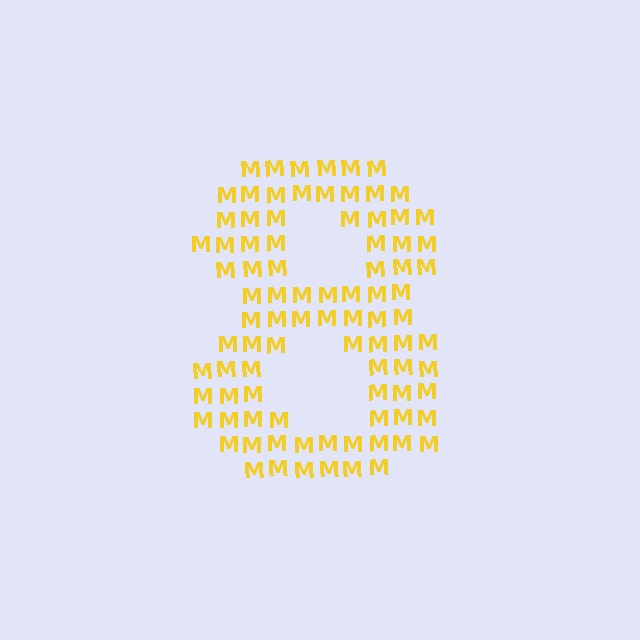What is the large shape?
The large shape is the digit 8.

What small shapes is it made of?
It is made of small letter M's.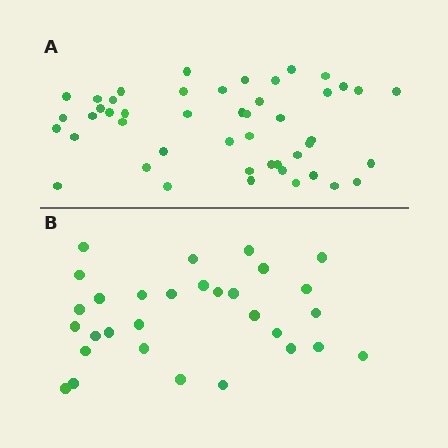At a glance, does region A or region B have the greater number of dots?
Region A (the top region) has more dots.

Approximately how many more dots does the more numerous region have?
Region A has approximately 15 more dots than region B.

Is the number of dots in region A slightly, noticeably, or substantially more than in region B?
Region A has substantially more. The ratio is roughly 1.6 to 1.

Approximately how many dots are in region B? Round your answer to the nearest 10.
About 30 dots.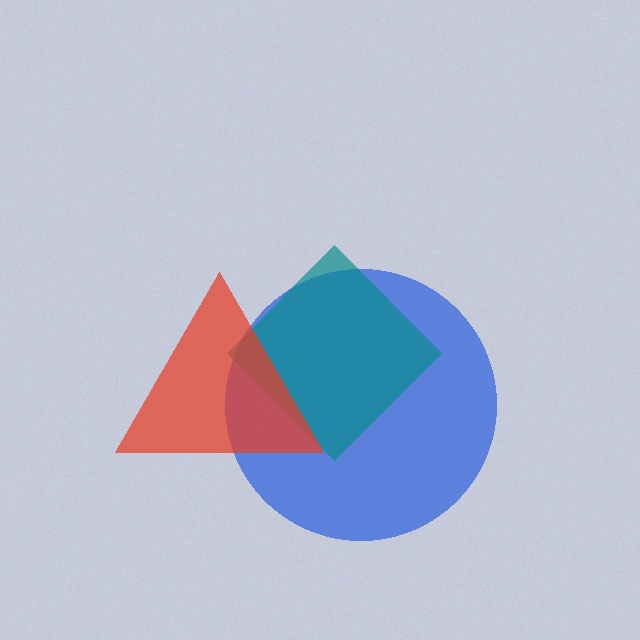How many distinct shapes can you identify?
There are 3 distinct shapes: a blue circle, a teal diamond, a red triangle.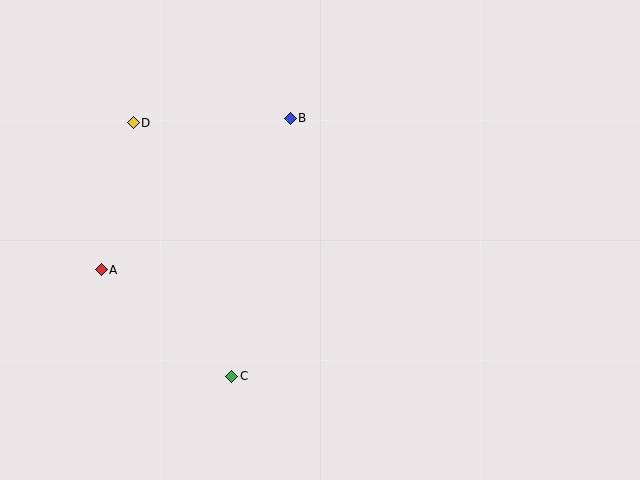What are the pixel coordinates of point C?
Point C is at (232, 376).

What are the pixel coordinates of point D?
Point D is at (133, 123).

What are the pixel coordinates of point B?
Point B is at (290, 118).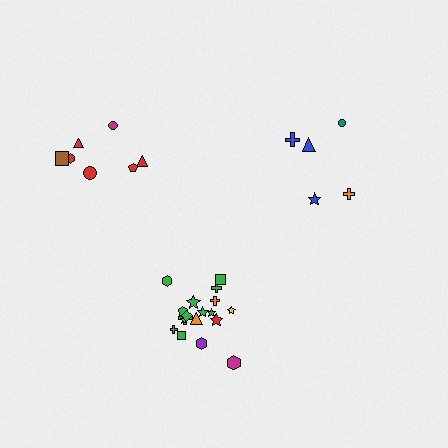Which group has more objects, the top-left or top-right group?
The top-left group.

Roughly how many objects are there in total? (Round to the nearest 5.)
Roughly 30 objects in total.